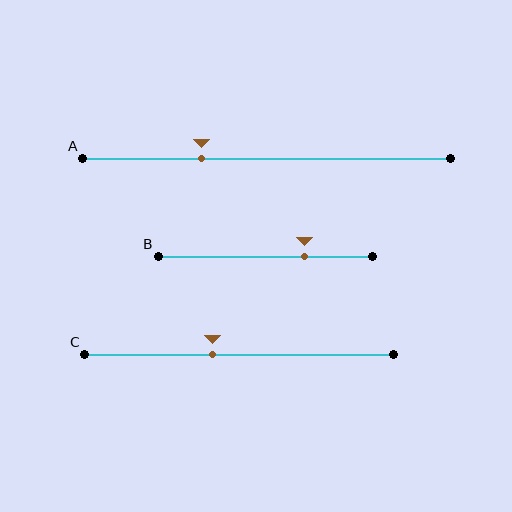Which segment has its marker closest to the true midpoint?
Segment C has its marker closest to the true midpoint.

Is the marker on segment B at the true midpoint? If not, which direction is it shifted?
No, the marker on segment B is shifted to the right by about 18% of the segment length.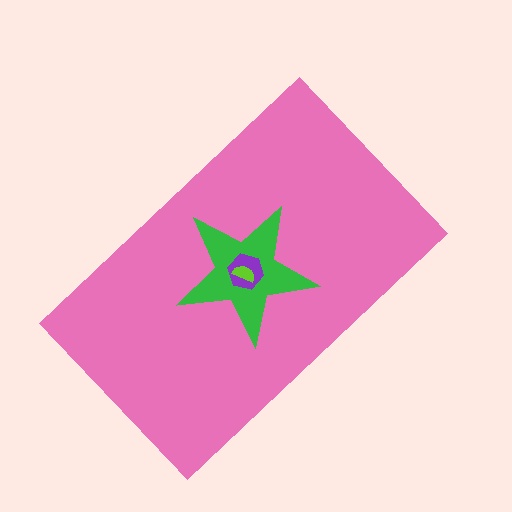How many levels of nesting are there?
4.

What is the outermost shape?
The pink rectangle.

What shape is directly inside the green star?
The purple hexagon.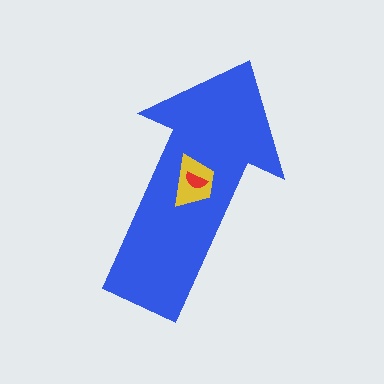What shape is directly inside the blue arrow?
The yellow trapezoid.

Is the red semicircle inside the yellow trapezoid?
Yes.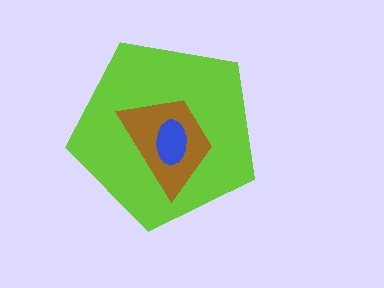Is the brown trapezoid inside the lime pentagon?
Yes.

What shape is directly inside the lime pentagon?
The brown trapezoid.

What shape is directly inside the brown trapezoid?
The blue ellipse.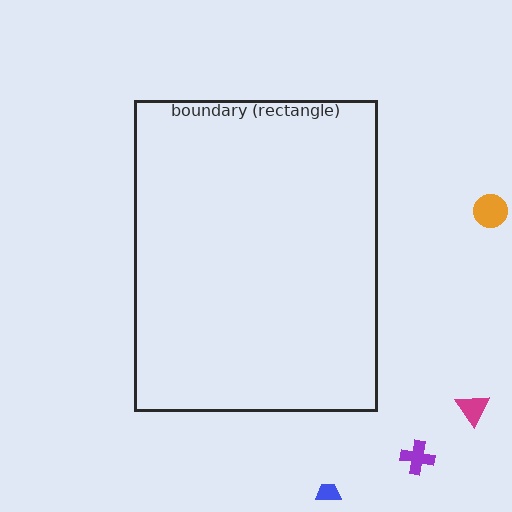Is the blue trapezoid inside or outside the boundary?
Outside.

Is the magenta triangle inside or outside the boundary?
Outside.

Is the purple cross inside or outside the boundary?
Outside.